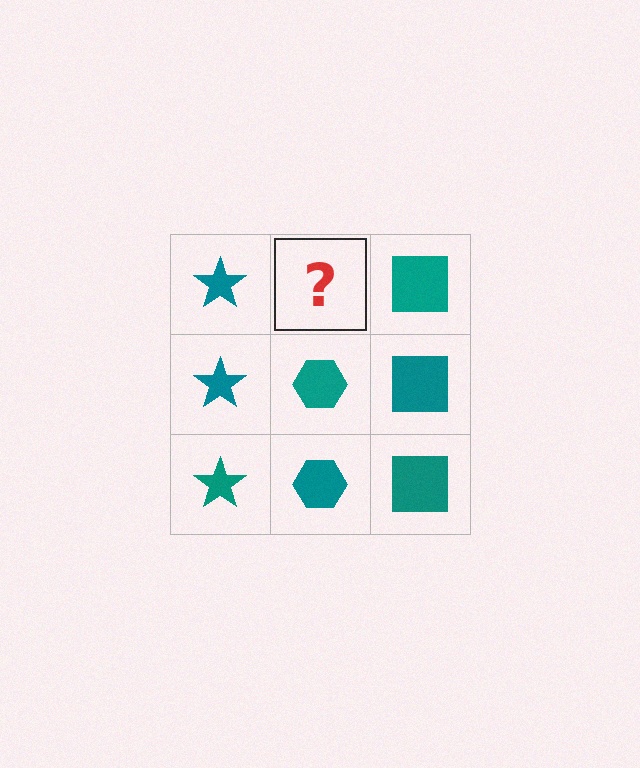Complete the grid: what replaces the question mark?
The question mark should be replaced with a teal hexagon.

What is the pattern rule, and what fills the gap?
The rule is that each column has a consistent shape. The gap should be filled with a teal hexagon.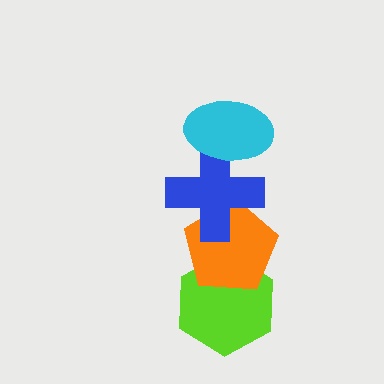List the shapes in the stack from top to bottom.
From top to bottom: the cyan ellipse, the blue cross, the orange pentagon, the lime hexagon.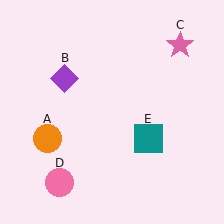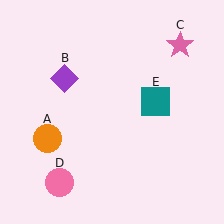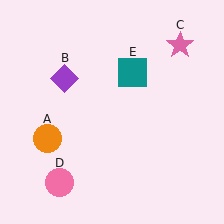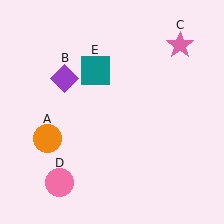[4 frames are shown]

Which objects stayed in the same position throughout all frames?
Orange circle (object A) and purple diamond (object B) and pink star (object C) and pink circle (object D) remained stationary.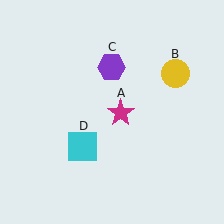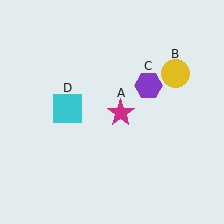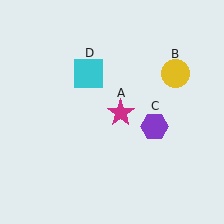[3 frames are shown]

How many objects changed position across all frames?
2 objects changed position: purple hexagon (object C), cyan square (object D).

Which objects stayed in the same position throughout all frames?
Magenta star (object A) and yellow circle (object B) remained stationary.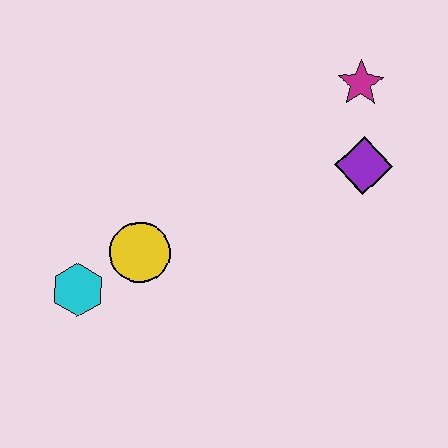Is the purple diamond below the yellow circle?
No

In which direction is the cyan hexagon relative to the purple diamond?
The cyan hexagon is to the left of the purple diamond.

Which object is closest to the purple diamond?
The magenta star is closest to the purple diamond.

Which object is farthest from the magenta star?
The cyan hexagon is farthest from the magenta star.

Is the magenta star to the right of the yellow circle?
Yes